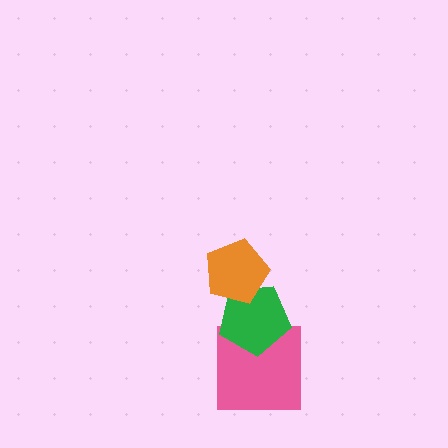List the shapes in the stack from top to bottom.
From top to bottom: the orange pentagon, the green pentagon, the pink square.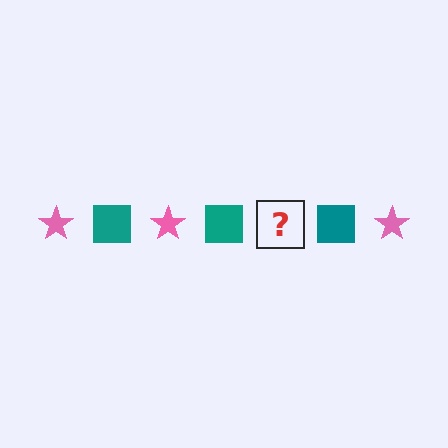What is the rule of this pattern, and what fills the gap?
The rule is that the pattern alternates between pink star and teal square. The gap should be filled with a pink star.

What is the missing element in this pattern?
The missing element is a pink star.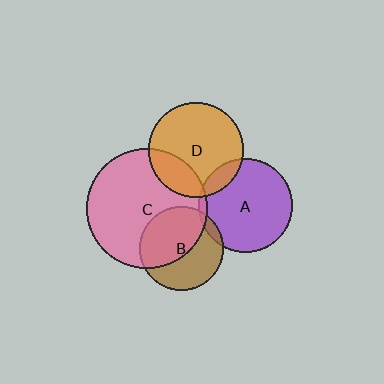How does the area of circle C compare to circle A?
Approximately 1.6 times.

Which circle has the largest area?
Circle C (pink).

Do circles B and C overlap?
Yes.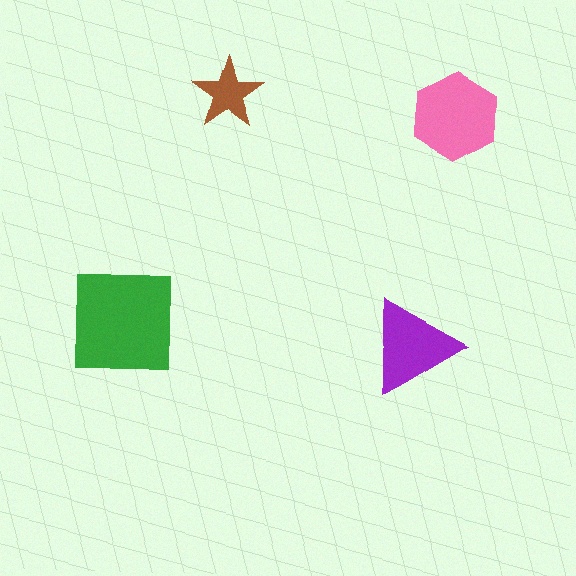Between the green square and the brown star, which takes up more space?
The green square.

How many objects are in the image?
There are 4 objects in the image.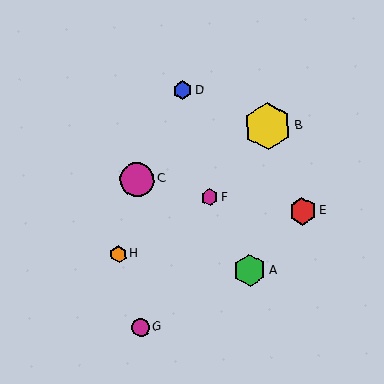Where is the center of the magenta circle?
The center of the magenta circle is at (137, 180).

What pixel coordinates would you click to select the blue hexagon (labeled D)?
Click at (183, 90) to select the blue hexagon D.